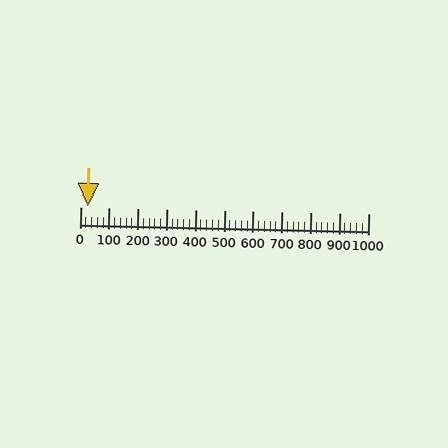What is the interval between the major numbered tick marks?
The major tick marks are spaced 100 units apart.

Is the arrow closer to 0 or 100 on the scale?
The arrow is closer to 0.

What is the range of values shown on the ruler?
The ruler shows values from 0 to 1000.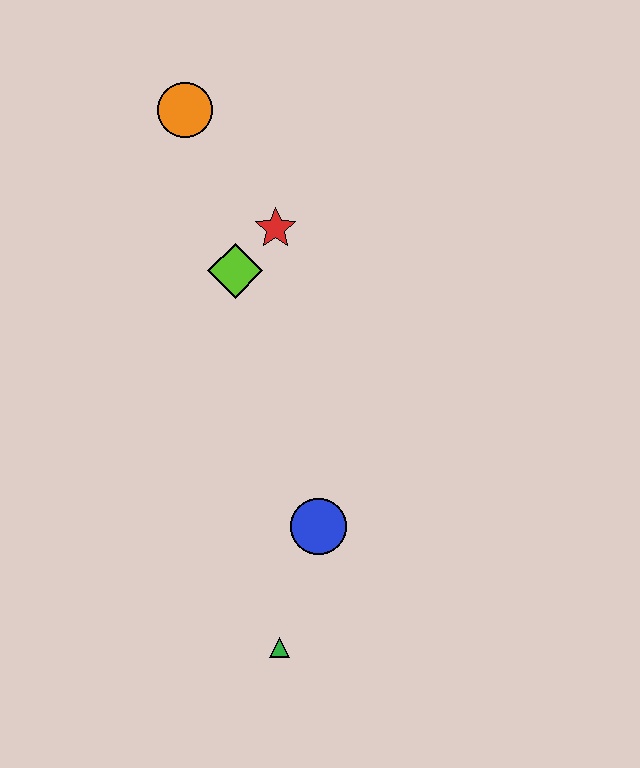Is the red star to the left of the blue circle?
Yes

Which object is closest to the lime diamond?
The red star is closest to the lime diamond.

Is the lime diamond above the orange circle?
No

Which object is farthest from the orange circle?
The green triangle is farthest from the orange circle.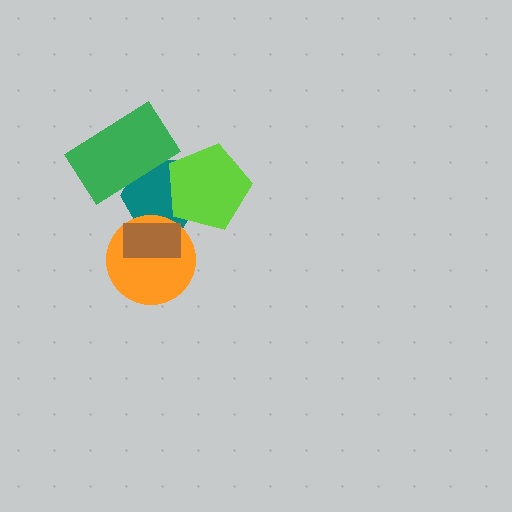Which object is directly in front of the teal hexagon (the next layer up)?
The lime pentagon is directly in front of the teal hexagon.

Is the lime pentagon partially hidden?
No, no other shape covers it.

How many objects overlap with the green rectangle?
1 object overlaps with the green rectangle.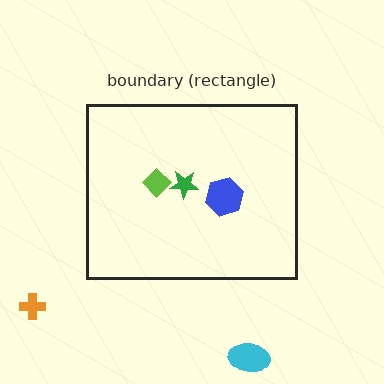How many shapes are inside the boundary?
3 inside, 2 outside.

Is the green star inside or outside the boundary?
Inside.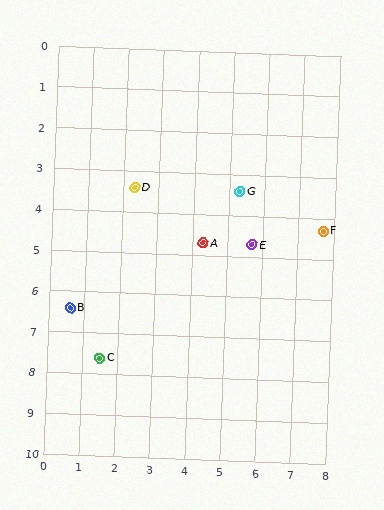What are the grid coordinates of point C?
Point C is at approximately (1.5, 7.6).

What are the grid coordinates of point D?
Point D is at approximately (2.3, 3.4).